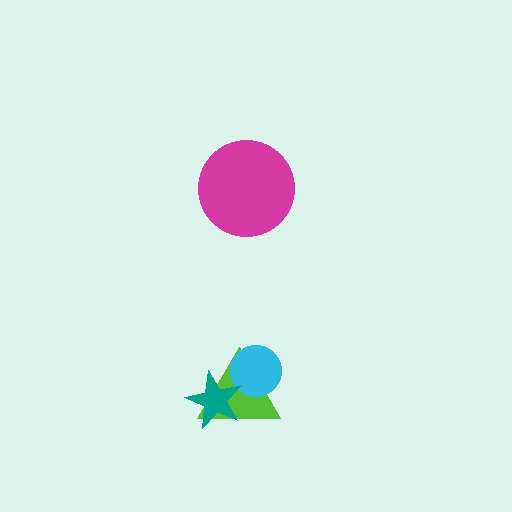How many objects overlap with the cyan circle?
1 object overlaps with the cyan circle.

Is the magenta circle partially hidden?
No, no other shape covers it.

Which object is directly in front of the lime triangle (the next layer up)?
The cyan circle is directly in front of the lime triangle.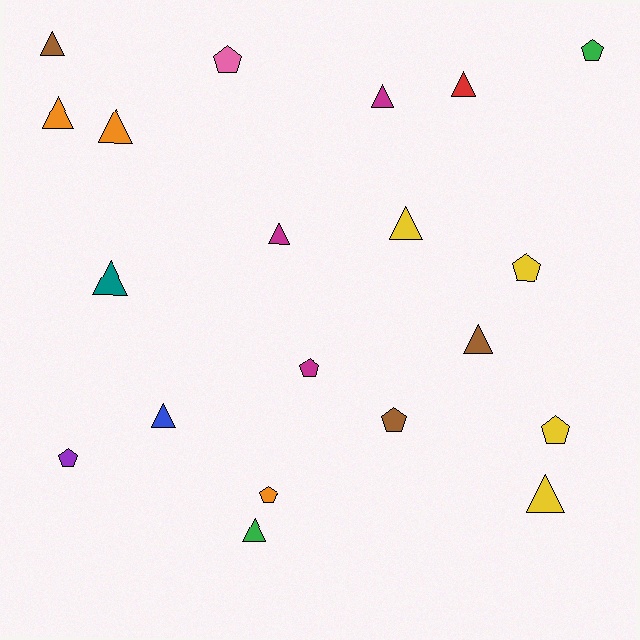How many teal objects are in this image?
There is 1 teal object.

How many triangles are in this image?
There are 12 triangles.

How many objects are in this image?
There are 20 objects.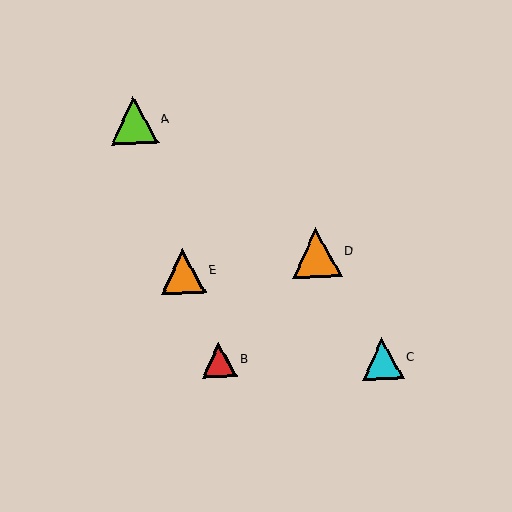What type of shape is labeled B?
Shape B is a red triangle.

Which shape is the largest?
The orange triangle (labeled D) is the largest.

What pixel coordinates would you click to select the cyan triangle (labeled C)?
Click at (382, 358) to select the cyan triangle C.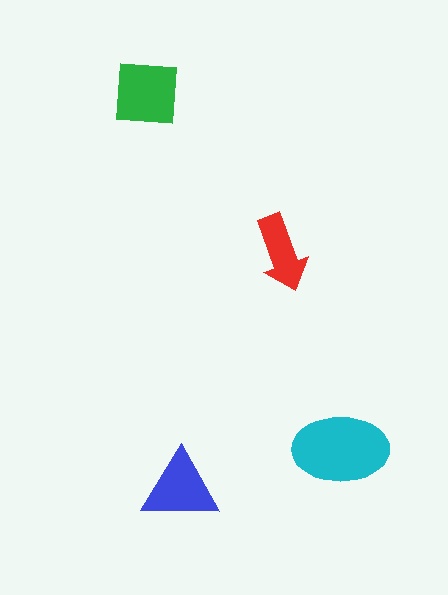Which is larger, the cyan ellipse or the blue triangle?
The cyan ellipse.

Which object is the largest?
The cyan ellipse.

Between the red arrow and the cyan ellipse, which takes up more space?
The cyan ellipse.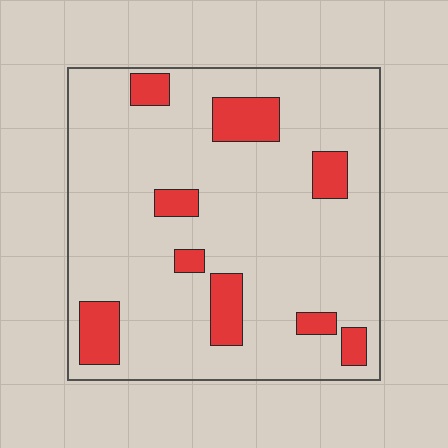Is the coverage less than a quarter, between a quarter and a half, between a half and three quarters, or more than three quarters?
Less than a quarter.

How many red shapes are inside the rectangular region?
9.